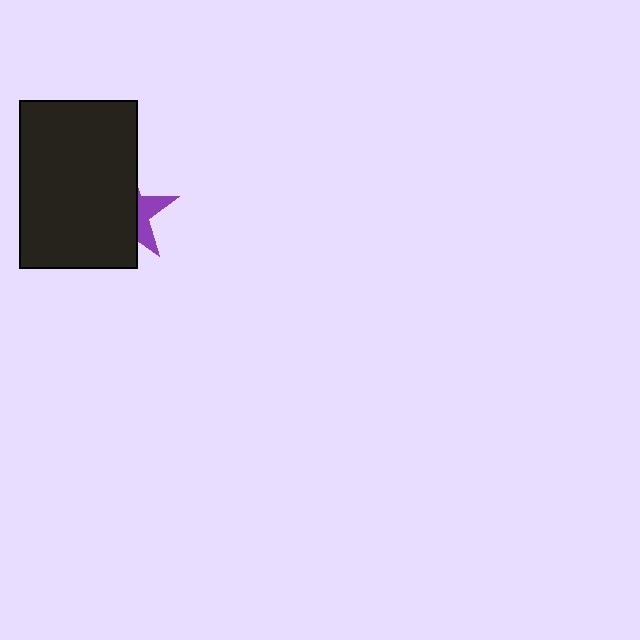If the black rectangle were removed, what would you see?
You would see the complete purple star.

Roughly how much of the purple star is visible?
A small part of it is visible (roughly 32%).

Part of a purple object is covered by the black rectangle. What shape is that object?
It is a star.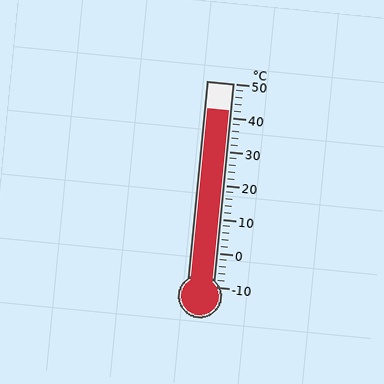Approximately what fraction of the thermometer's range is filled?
The thermometer is filled to approximately 85% of its range.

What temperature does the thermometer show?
The thermometer shows approximately 42°C.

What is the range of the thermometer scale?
The thermometer scale ranges from -10°C to 50°C.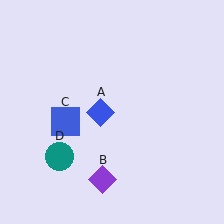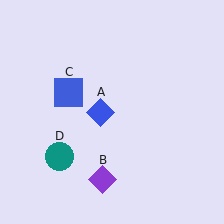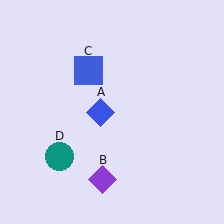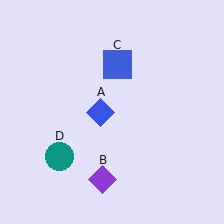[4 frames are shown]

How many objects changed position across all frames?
1 object changed position: blue square (object C).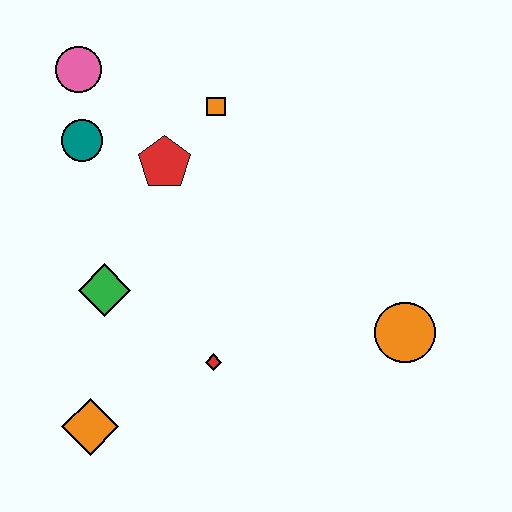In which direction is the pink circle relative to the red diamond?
The pink circle is above the red diamond.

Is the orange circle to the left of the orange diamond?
No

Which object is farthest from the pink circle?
The orange circle is farthest from the pink circle.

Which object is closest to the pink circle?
The teal circle is closest to the pink circle.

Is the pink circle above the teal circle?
Yes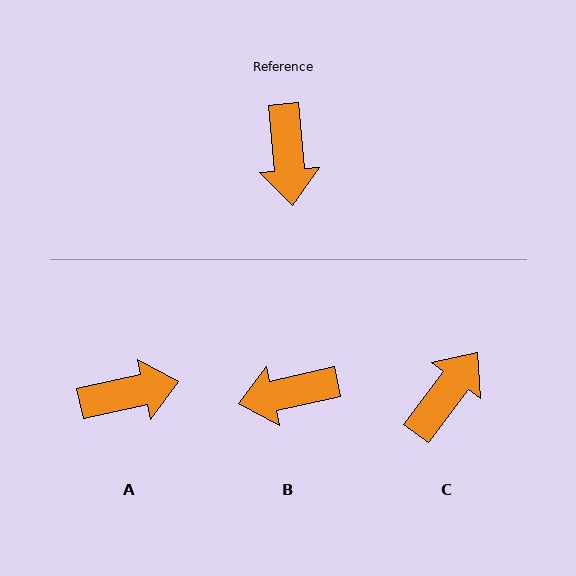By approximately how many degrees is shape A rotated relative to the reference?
Approximately 97 degrees counter-clockwise.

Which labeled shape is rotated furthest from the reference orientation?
C, about 138 degrees away.